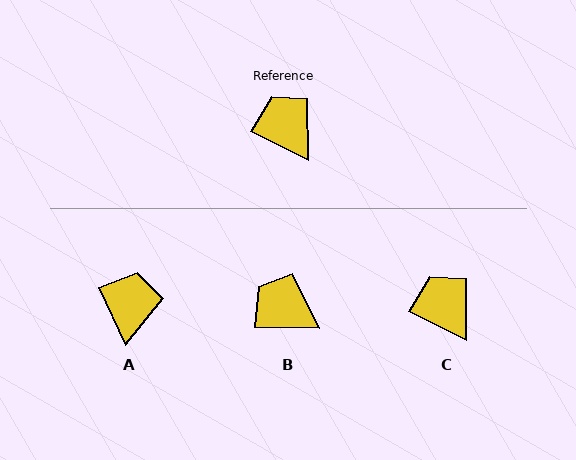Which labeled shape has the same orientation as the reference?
C.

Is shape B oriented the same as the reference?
No, it is off by about 26 degrees.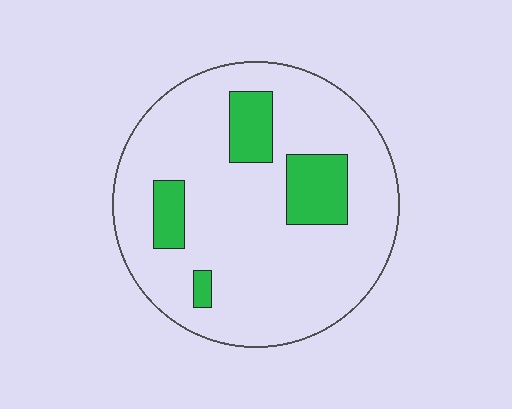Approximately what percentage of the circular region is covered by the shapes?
Approximately 15%.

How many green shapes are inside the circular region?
4.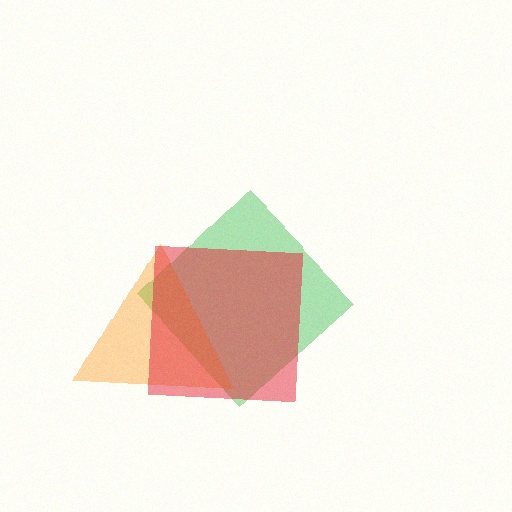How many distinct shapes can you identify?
There are 3 distinct shapes: a green diamond, an orange triangle, a red square.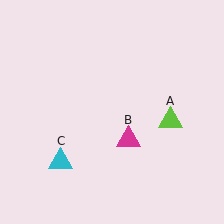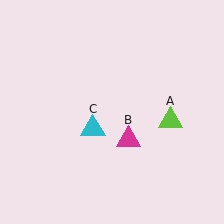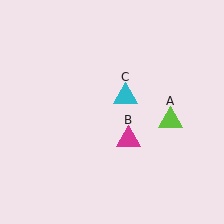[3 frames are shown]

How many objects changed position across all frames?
1 object changed position: cyan triangle (object C).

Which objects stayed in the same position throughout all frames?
Lime triangle (object A) and magenta triangle (object B) remained stationary.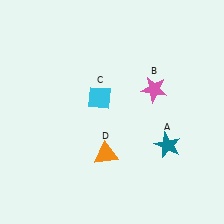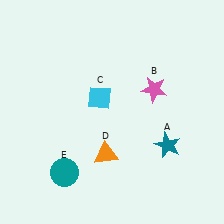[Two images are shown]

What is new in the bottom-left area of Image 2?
A teal circle (E) was added in the bottom-left area of Image 2.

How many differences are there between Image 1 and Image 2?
There is 1 difference between the two images.